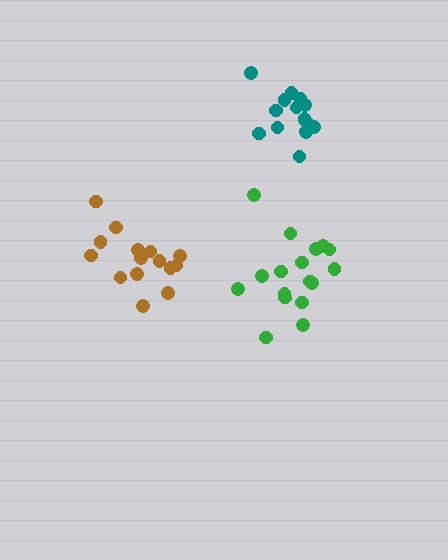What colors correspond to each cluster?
The clusters are colored: teal, green, brown.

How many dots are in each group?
Group 1: 16 dots, Group 2: 17 dots, Group 3: 15 dots (48 total).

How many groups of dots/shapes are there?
There are 3 groups.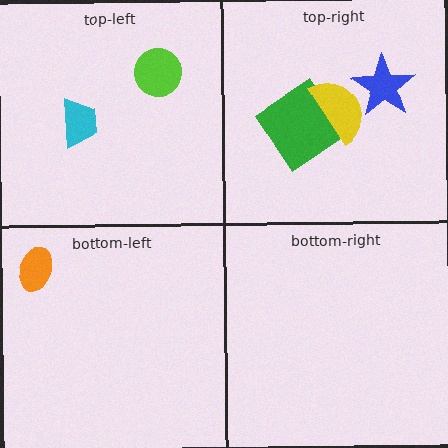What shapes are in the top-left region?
The lime circle, the cyan trapezoid.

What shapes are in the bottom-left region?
The orange ellipse.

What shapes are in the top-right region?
The green diamond, the yellow semicircle, the blue star.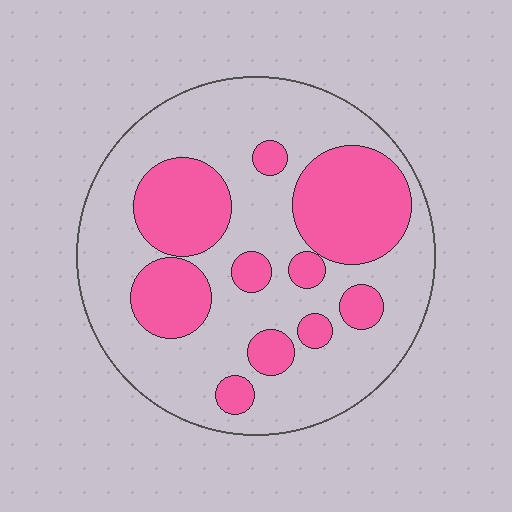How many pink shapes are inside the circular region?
10.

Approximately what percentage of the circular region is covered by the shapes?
Approximately 35%.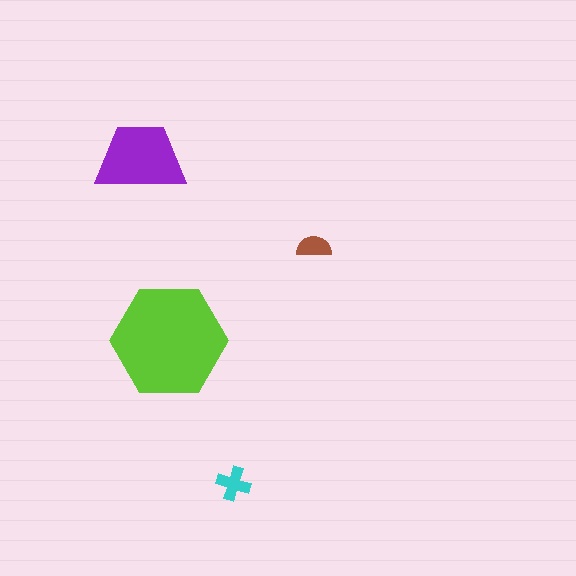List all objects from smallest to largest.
The brown semicircle, the cyan cross, the purple trapezoid, the lime hexagon.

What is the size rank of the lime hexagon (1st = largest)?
1st.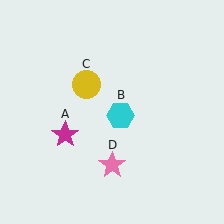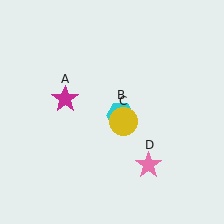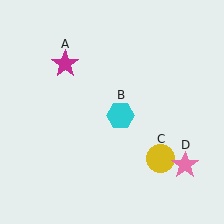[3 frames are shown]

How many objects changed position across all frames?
3 objects changed position: magenta star (object A), yellow circle (object C), pink star (object D).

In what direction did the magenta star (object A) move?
The magenta star (object A) moved up.